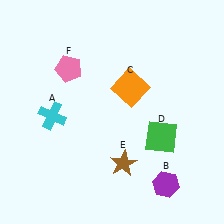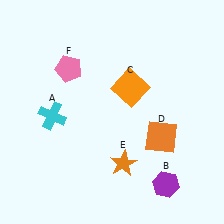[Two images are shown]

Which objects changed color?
D changed from green to orange. E changed from brown to orange.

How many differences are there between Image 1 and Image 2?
There are 2 differences between the two images.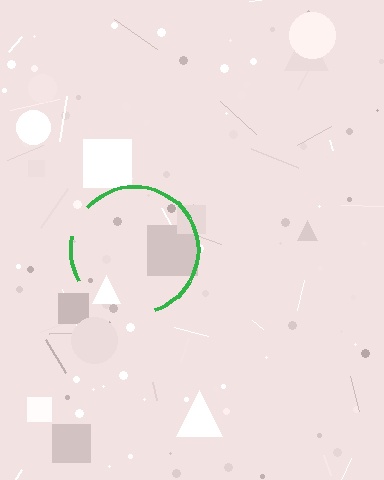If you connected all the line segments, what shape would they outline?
They would outline a circle.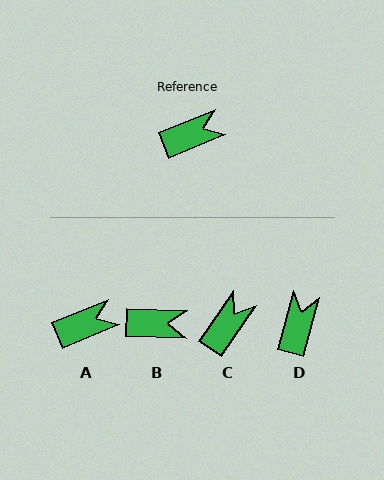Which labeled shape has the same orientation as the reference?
A.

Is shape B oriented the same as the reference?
No, it is off by about 24 degrees.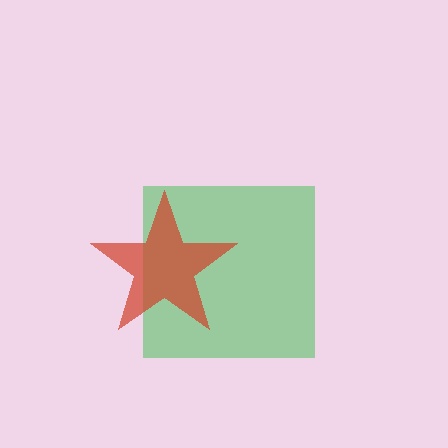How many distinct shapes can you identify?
There are 2 distinct shapes: a green square, a red star.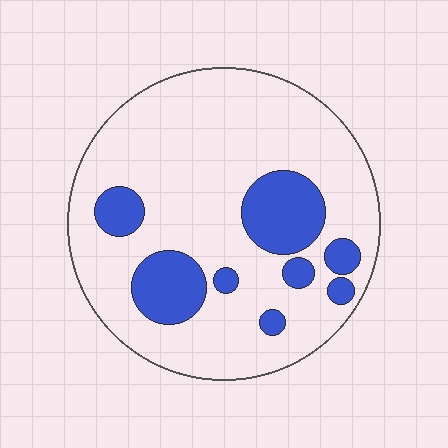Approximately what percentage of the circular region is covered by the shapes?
Approximately 20%.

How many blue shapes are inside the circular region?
8.